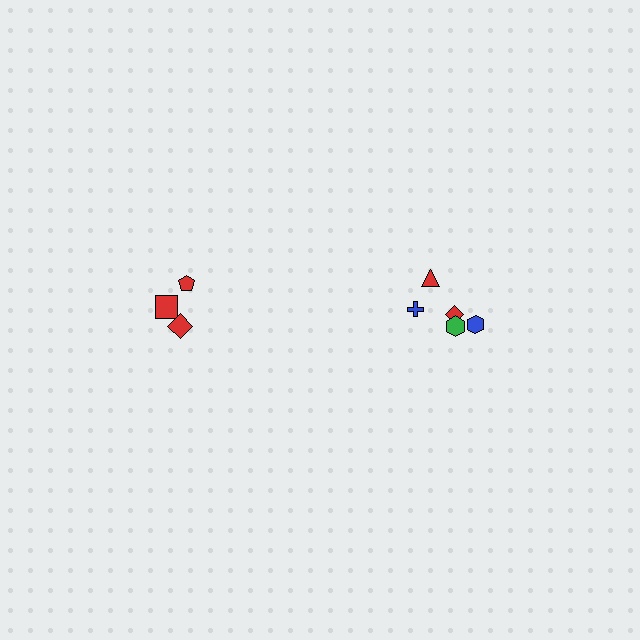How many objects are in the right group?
There are 5 objects.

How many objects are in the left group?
There are 3 objects.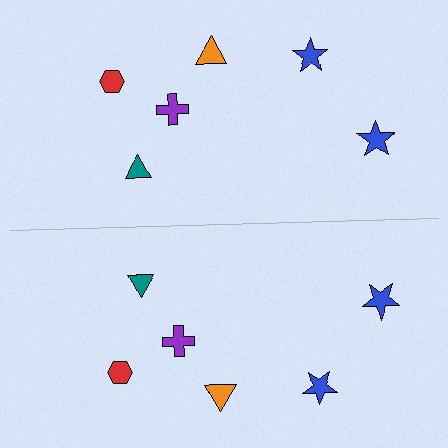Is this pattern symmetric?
Yes, this pattern has bilateral (reflection) symmetry.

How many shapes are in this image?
There are 12 shapes in this image.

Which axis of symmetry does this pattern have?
The pattern has a horizontal axis of symmetry running through the center of the image.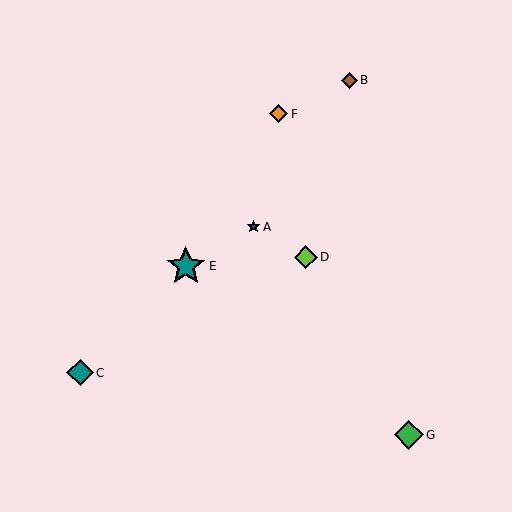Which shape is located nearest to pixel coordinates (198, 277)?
The teal star (labeled E) at (186, 266) is nearest to that location.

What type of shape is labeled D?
Shape D is a lime diamond.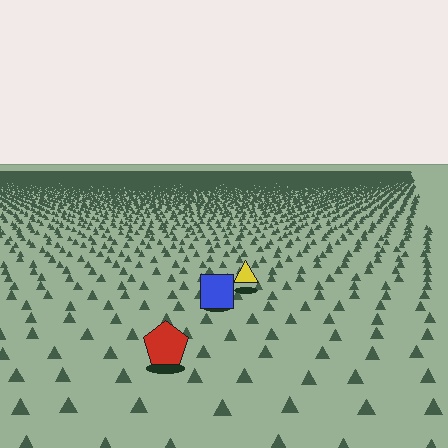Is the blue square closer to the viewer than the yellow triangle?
Yes. The blue square is closer — you can tell from the texture gradient: the ground texture is coarser near it.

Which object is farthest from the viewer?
The yellow triangle is farthest from the viewer. It appears smaller and the ground texture around it is denser.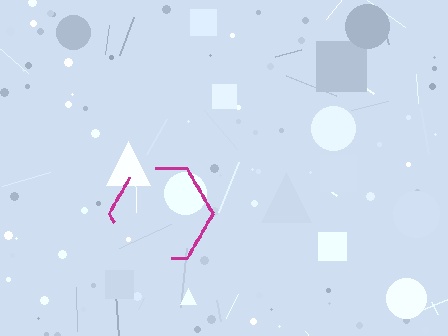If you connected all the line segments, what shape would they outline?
They would outline a hexagon.